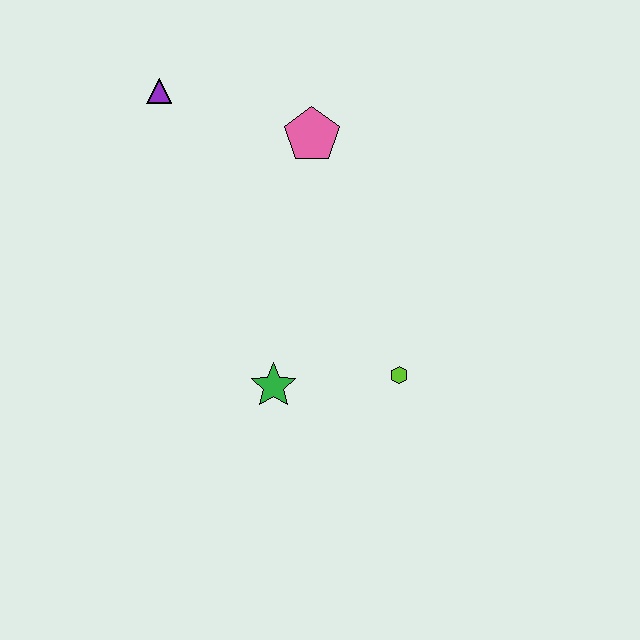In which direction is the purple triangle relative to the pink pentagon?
The purple triangle is to the left of the pink pentagon.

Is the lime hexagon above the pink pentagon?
No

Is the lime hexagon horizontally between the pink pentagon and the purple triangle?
No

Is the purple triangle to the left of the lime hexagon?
Yes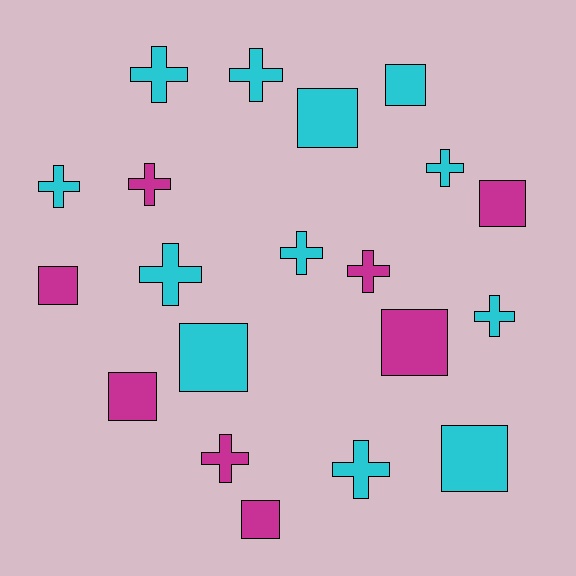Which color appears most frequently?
Cyan, with 12 objects.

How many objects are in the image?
There are 20 objects.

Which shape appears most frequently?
Cross, with 11 objects.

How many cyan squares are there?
There are 4 cyan squares.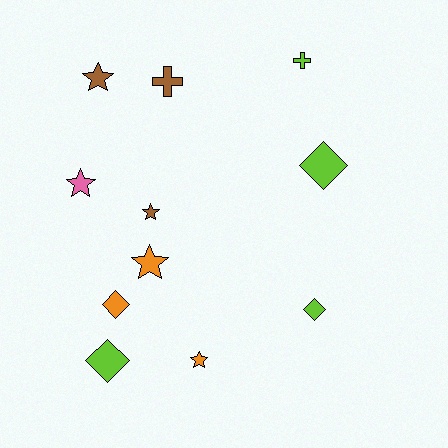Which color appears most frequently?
Lime, with 4 objects.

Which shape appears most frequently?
Star, with 5 objects.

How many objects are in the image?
There are 11 objects.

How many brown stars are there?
There are 2 brown stars.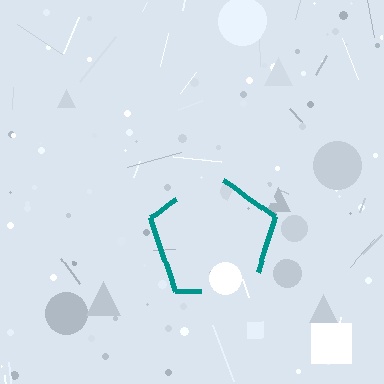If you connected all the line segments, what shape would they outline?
They would outline a pentagon.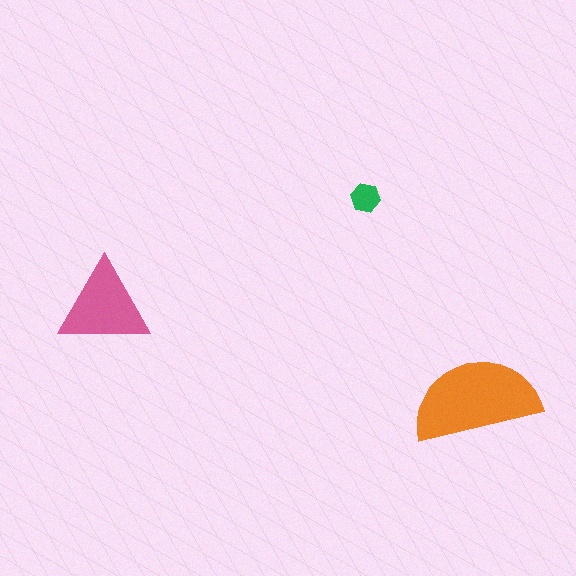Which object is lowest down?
The orange semicircle is bottommost.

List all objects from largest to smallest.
The orange semicircle, the pink triangle, the green hexagon.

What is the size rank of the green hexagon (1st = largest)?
3rd.